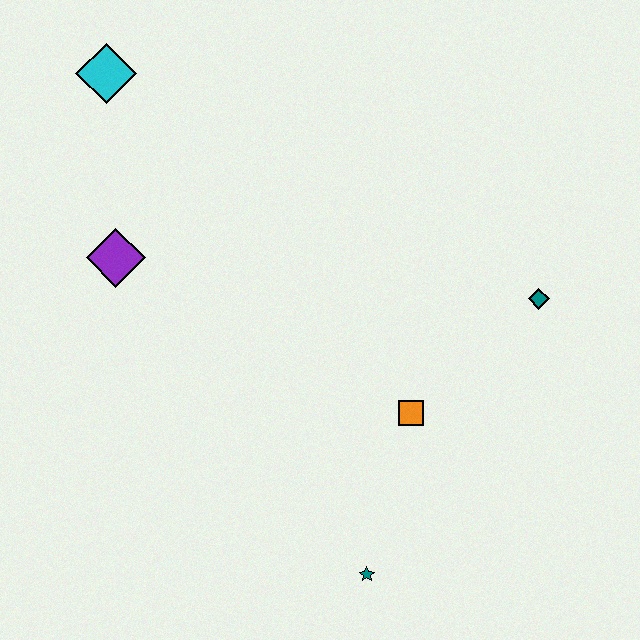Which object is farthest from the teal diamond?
The cyan diamond is farthest from the teal diamond.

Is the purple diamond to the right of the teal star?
No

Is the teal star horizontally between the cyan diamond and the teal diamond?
Yes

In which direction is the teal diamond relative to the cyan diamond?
The teal diamond is to the right of the cyan diamond.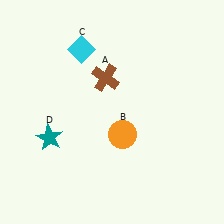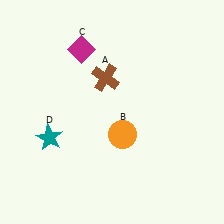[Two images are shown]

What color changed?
The diamond (C) changed from cyan in Image 1 to magenta in Image 2.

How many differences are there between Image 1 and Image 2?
There is 1 difference between the two images.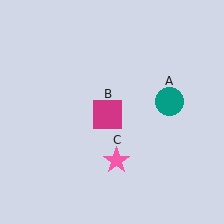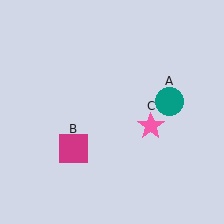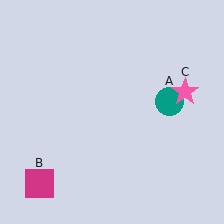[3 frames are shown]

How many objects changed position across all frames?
2 objects changed position: magenta square (object B), pink star (object C).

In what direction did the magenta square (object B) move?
The magenta square (object B) moved down and to the left.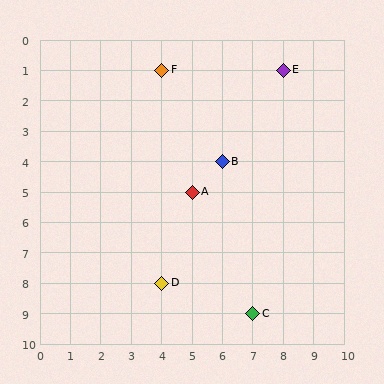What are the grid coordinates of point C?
Point C is at grid coordinates (7, 9).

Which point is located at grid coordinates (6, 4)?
Point B is at (6, 4).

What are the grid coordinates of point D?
Point D is at grid coordinates (4, 8).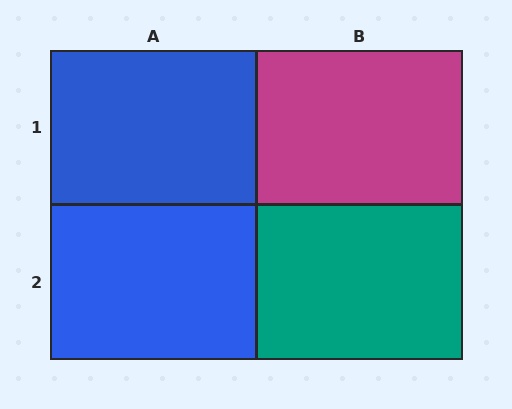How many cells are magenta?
1 cell is magenta.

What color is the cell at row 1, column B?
Magenta.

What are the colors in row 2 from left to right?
Blue, teal.